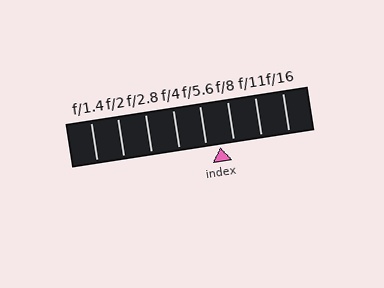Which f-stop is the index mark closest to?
The index mark is closest to f/5.6.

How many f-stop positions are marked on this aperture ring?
There are 8 f-stop positions marked.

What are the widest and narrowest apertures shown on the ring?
The widest aperture shown is f/1.4 and the narrowest is f/16.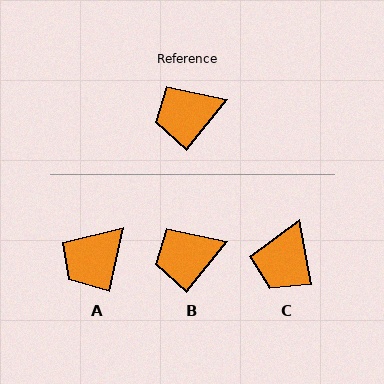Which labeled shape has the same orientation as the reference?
B.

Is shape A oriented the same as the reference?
No, it is off by about 26 degrees.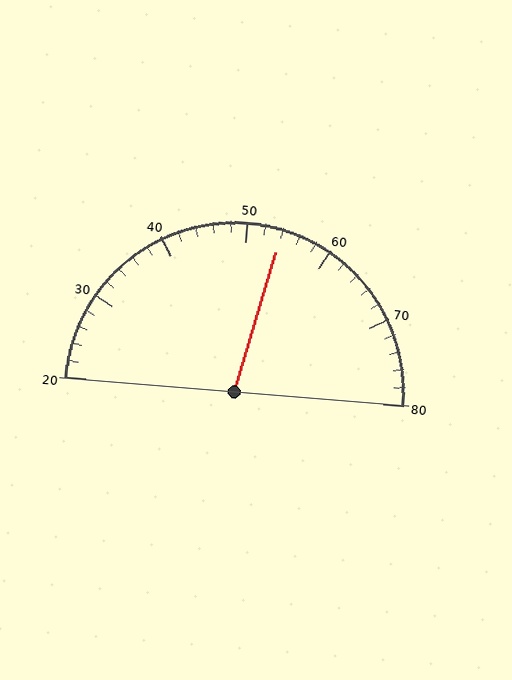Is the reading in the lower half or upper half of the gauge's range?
The reading is in the upper half of the range (20 to 80).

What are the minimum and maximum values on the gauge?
The gauge ranges from 20 to 80.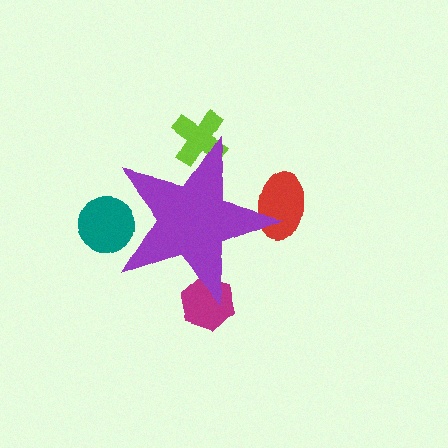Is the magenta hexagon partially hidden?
Yes, the magenta hexagon is partially hidden behind the purple star.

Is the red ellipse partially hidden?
Yes, the red ellipse is partially hidden behind the purple star.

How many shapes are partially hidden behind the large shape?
4 shapes are partially hidden.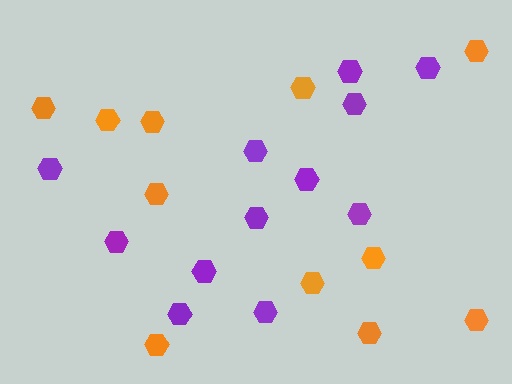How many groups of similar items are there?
There are 2 groups: one group of purple hexagons (12) and one group of orange hexagons (11).